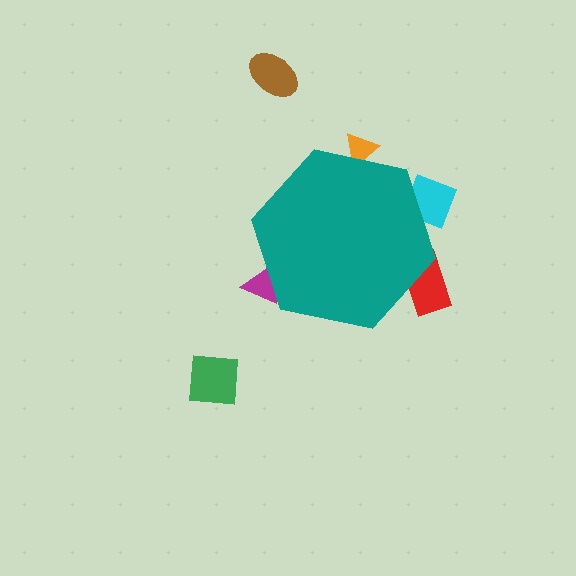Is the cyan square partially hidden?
Yes, the cyan square is partially hidden behind the teal hexagon.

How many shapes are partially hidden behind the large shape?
4 shapes are partially hidden.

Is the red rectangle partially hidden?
Yes, the red rectangle is partially hidden behind the teal hexagon.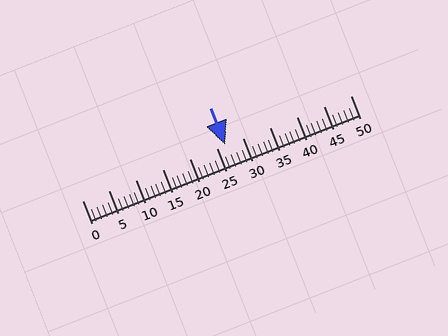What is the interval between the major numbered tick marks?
The major tick marks are spaced 5 units apart.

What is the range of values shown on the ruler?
The ruler shows values from 0 to 50.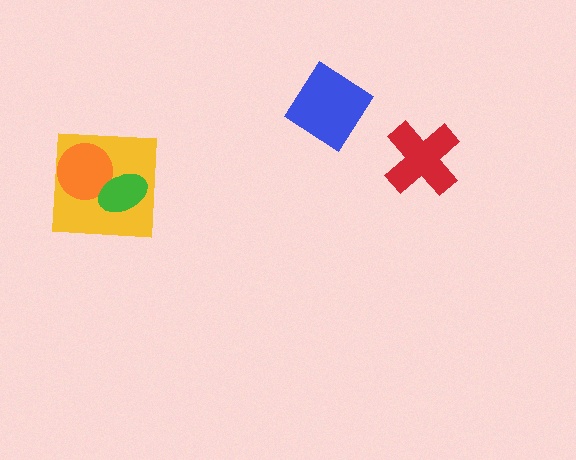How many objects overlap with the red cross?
0 objects overlap with the red cross.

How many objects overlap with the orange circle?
2 objects overlap with the orange circle.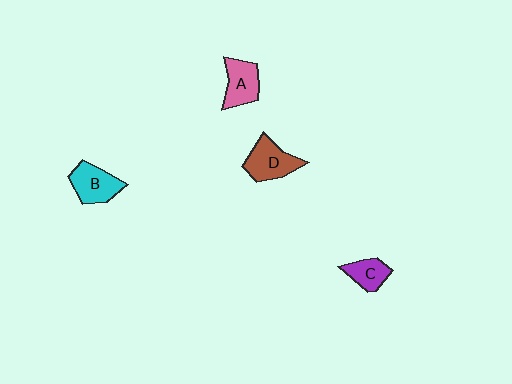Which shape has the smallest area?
Shape C (purple).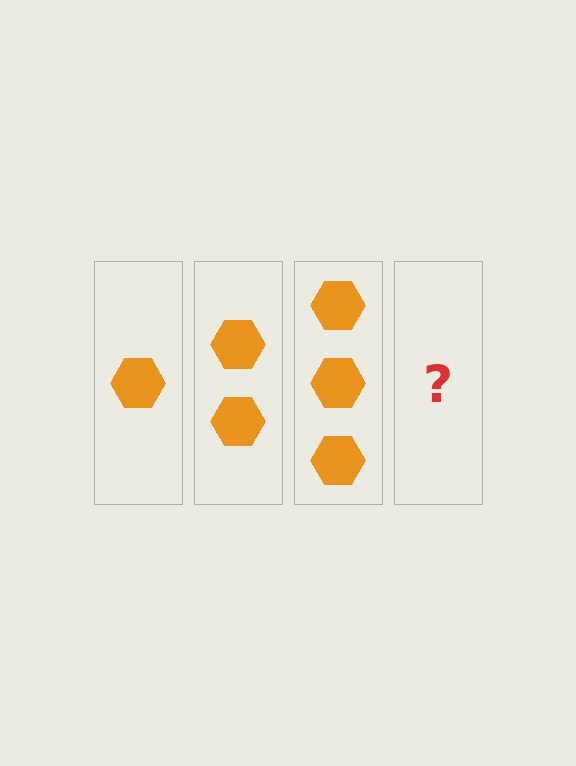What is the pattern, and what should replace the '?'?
The pattern is that each step adds one more hexagon. The '?' should be 4 hexagons.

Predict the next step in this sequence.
The next step is 4 hexagons.